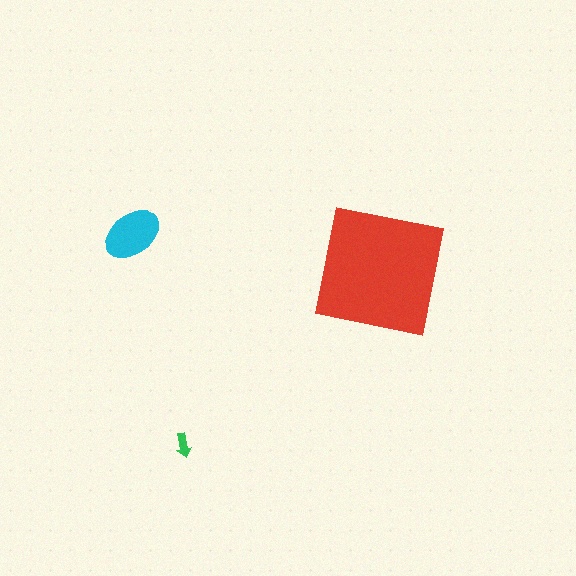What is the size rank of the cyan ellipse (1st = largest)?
2nd.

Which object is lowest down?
The green arrow is bottommost.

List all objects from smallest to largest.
The green arrow, the cyan ellipse, the red square.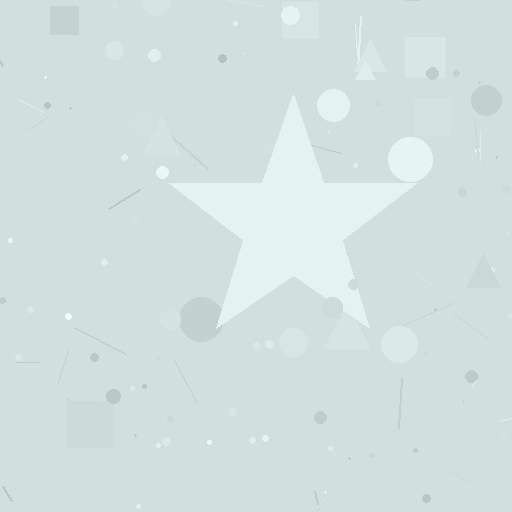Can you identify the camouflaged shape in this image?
The camouflaged shape is a star.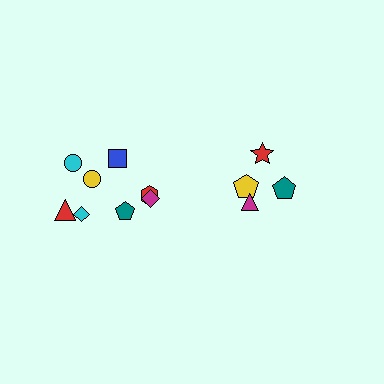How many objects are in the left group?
There are 8 objects.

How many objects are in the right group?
There are 4 objects.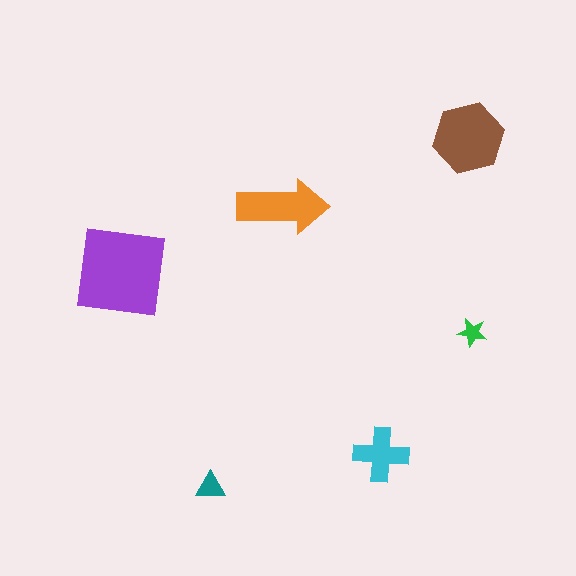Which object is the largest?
The purple square.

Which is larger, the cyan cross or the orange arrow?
The orange arrow.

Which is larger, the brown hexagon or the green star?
The brown hexagon.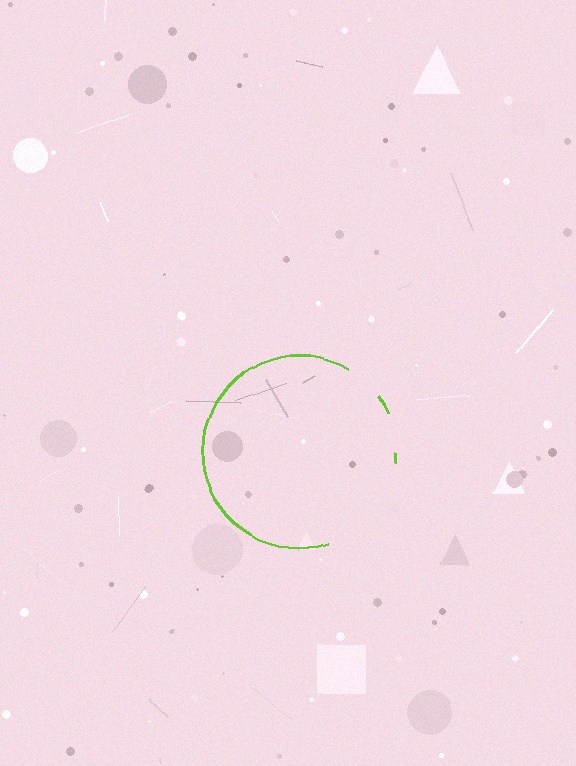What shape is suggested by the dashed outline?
The dashed outline suggests a circle.